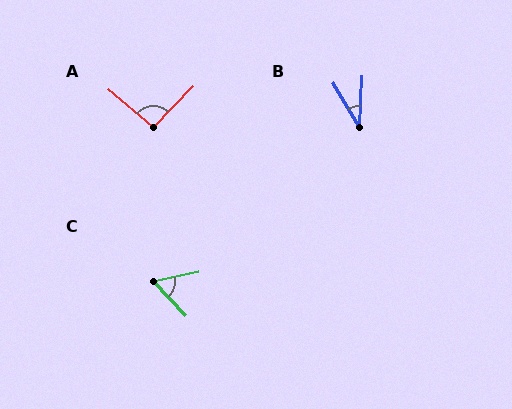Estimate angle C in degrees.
Approximately 59 degrees.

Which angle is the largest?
A, at approximately 94 degrees.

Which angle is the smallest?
B, at approximately 33 degrees.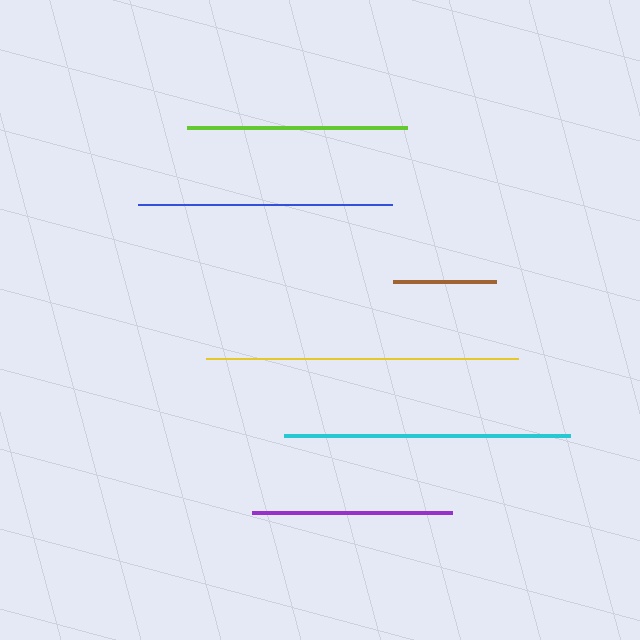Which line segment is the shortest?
The brown line is the shortest at approximately 104 pixels.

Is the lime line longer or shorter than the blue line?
The blue line is longer than the lime line.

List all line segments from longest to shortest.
From longest to shortest: yellow, cyan, blue, lime, purple, brown.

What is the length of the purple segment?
The purple segment is approximately 200 pixels long.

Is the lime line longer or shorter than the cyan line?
The cyan line is longer than the lime line.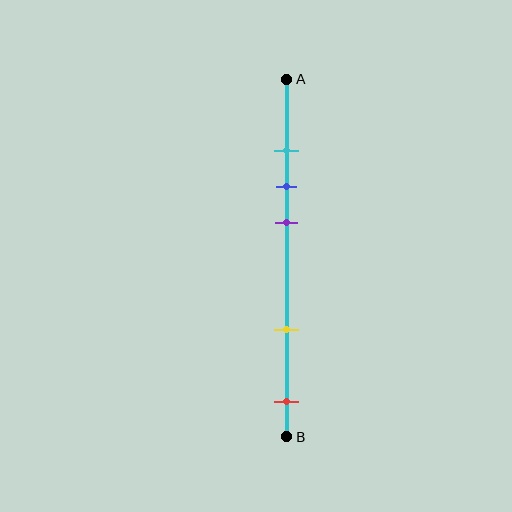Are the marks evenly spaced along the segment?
No, the marks are not evenly spaced.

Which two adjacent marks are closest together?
The cyan and blue marks are the closest adjacent pair.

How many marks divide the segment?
There are 5 marks dividing the segment.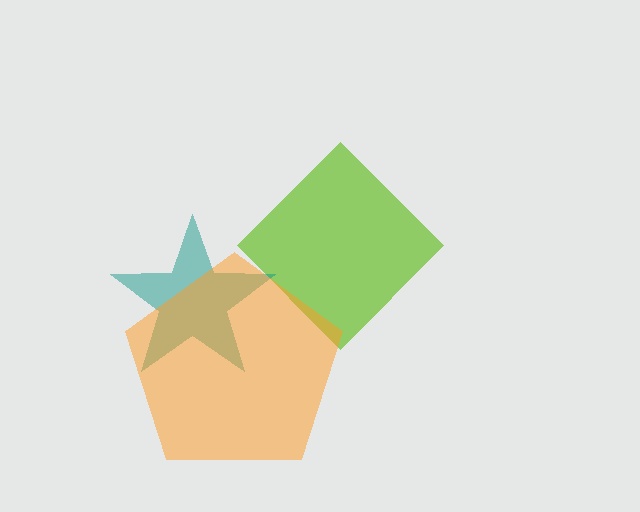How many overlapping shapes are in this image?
There are 3 overlapping shapes in the image.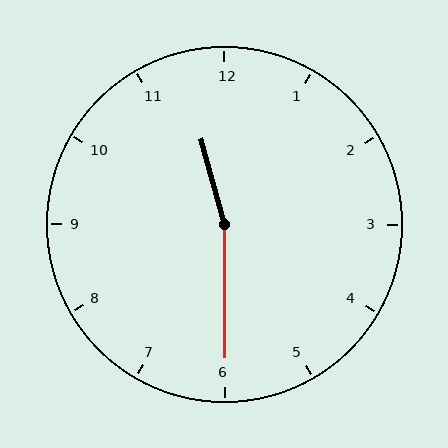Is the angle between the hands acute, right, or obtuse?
It is obtuse.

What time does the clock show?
11:30.